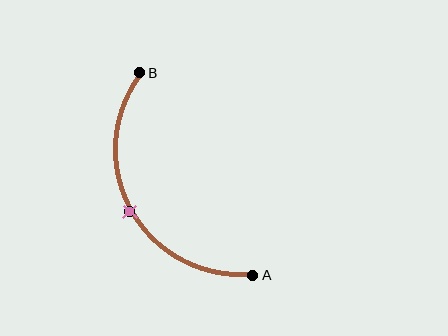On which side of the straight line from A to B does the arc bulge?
The arc bulges to the left of the straight line connecting A and B.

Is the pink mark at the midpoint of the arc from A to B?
Yes. The pink mark lies on the arc at equal arc-length from both A and B — it is the arc midpoint.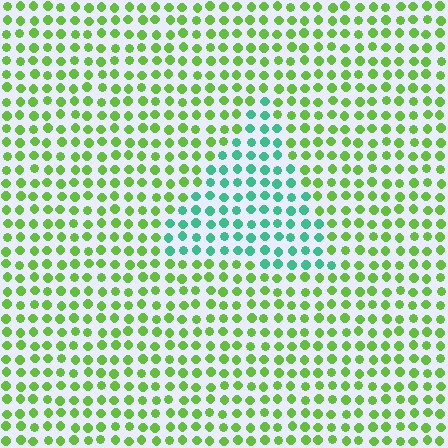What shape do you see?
I see a triangle.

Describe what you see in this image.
The image is filled with small lime elements in a uniform arrangement. A triangle-shaped region is visible where the elements are tinted to a slightly different hue, forming a subtle color boundary.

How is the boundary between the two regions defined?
The boundary is defined purely by a slight shift in hue (about 54 degrees). Spacing, size, and orientation are identical on both sides.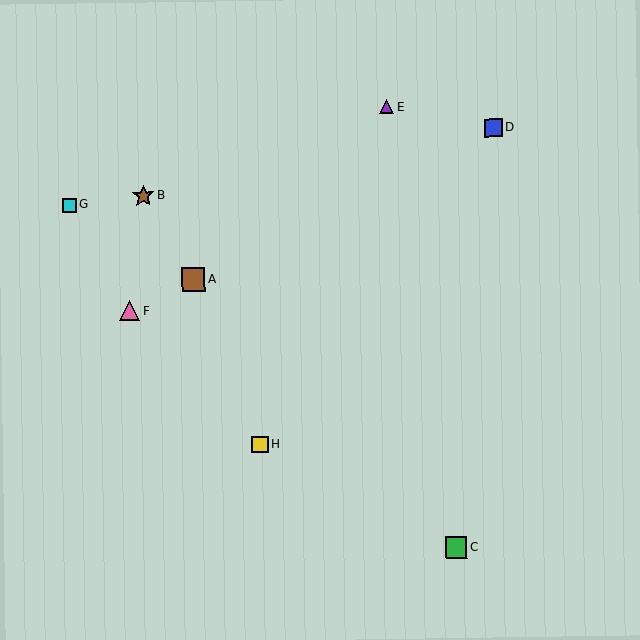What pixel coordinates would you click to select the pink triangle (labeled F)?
Click at (129, 311) to select the pink triangle F.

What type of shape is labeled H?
Shape H is a yellow square.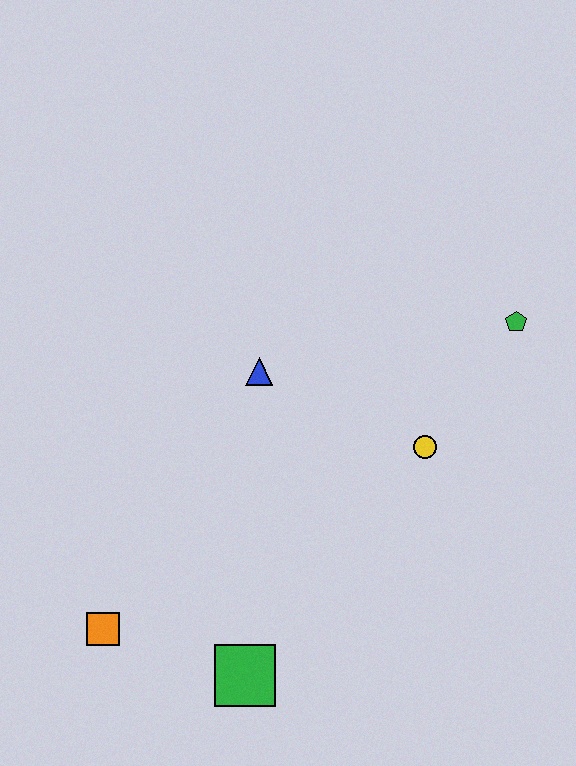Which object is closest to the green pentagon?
The yellow circle is closest to the green pentagon.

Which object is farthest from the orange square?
The green pentagon is farthest from the orange square.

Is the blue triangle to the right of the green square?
Yes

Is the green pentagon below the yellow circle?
No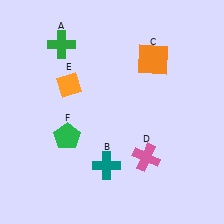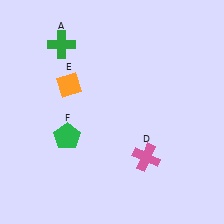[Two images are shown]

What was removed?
The teal cross (B), the orange square (C) were removed in Image 2.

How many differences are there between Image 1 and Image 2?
There are 2 differences between the two images.